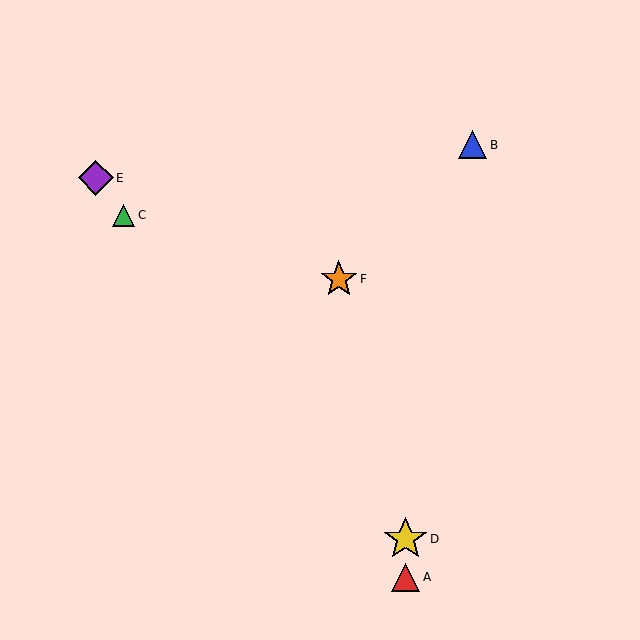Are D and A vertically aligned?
Yes, both are at x≈406.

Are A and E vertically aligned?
No, A is at x≈406 and E is at x≈96.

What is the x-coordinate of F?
Object F is at x≈339.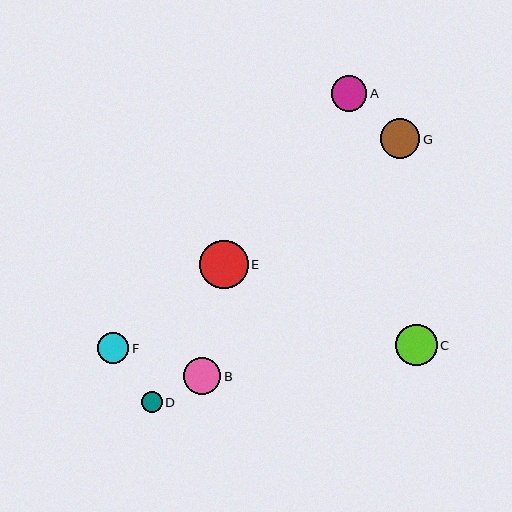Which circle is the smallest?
Circle D is the smallest with a size of approximately 20 pixels.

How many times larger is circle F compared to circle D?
Circle F is approximately 1.5 times the size of circle D.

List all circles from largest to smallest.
From largest to smallest: E, C, G, B, A, F, D.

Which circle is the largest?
Circle E is the largest with a size of approximately 48 pixels.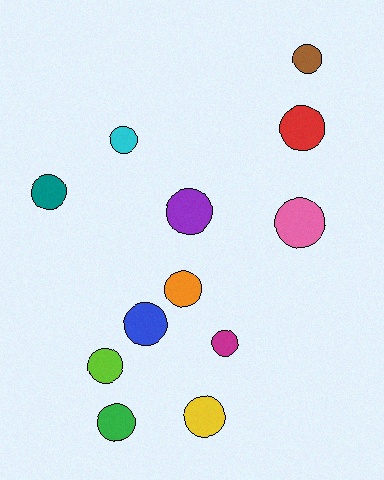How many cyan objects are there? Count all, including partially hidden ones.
There is 1 cyan object.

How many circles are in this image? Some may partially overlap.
There are 12 circles.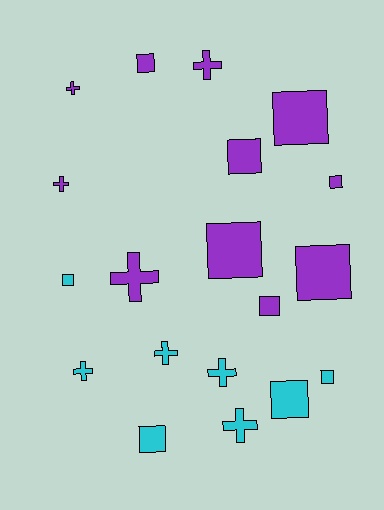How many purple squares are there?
There are 7 purple squares.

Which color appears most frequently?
Purple, with 11 objects.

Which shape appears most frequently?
Square, with 11 objects.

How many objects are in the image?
There are 19 objects.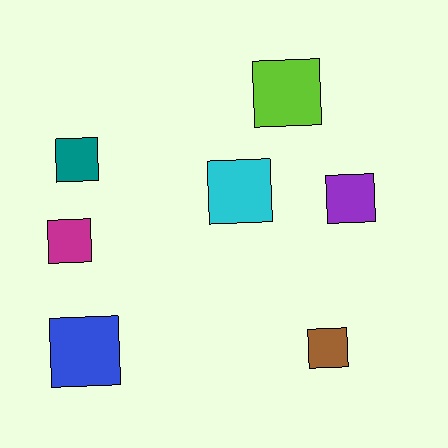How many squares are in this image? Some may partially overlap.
There are 7 squares.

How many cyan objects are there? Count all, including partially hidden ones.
There is 1 cyan object.